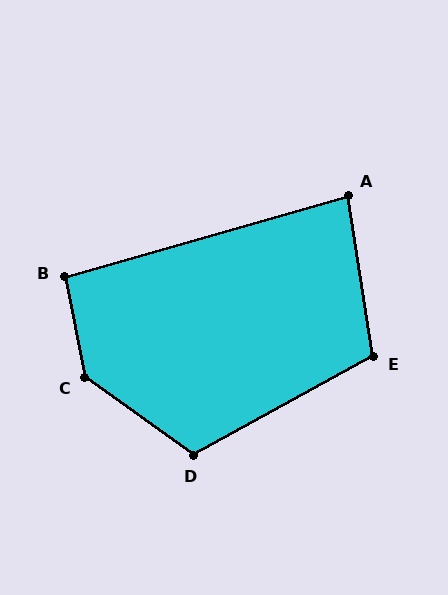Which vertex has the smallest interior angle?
A, at approximately 83 degrees.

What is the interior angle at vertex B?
Approximately 95 degrees (approximately right).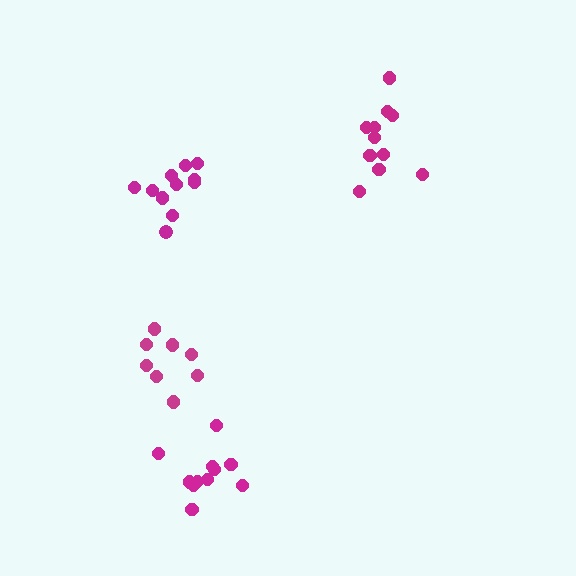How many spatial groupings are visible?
There are 4 spatial groupings.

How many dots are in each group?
Group 1: 8 dots, Group 2: 11 dots, Group 3: 11 dots, Group 4: 11 dots (41 total).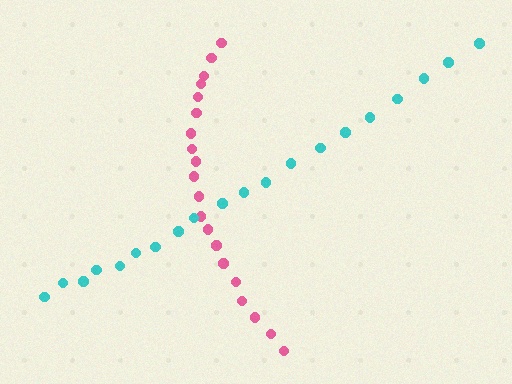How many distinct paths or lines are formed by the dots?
There are 2 distinct paths.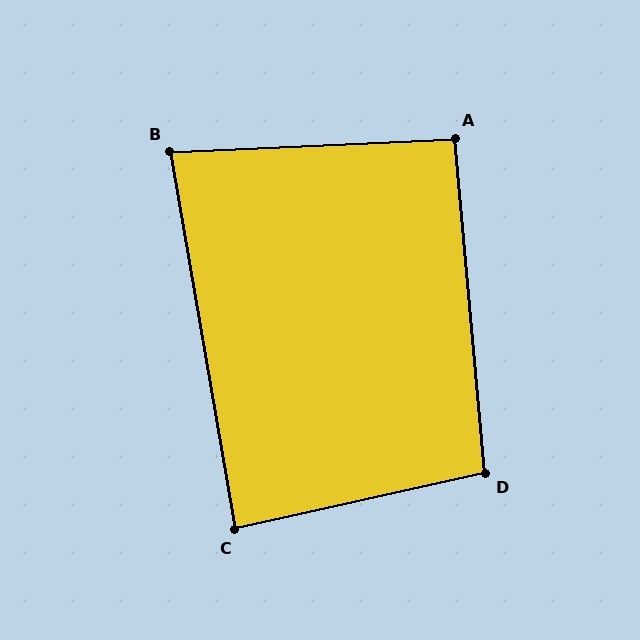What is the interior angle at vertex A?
Approximately 93 degrees (approximately right).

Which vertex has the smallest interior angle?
B, at approximately 83 degrees.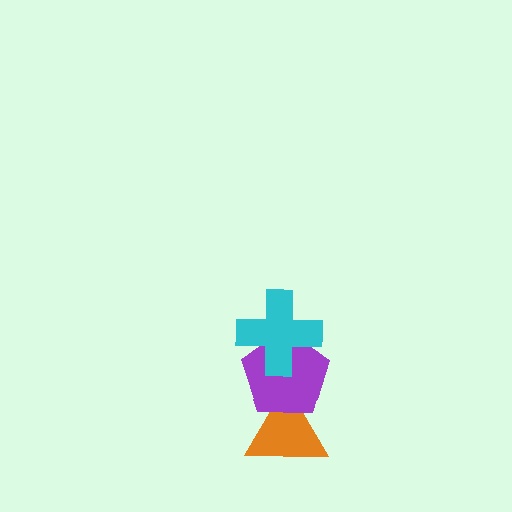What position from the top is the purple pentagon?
The purple pentagon is 2nd from the top.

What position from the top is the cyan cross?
The cyan cross is 1st from the top.